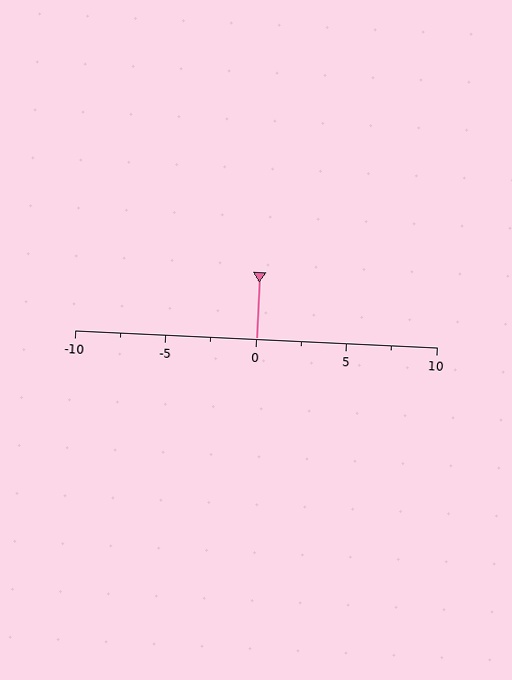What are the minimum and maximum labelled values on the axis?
The axis runs from -10 to 10.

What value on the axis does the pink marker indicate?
The marker indicates approximately 0.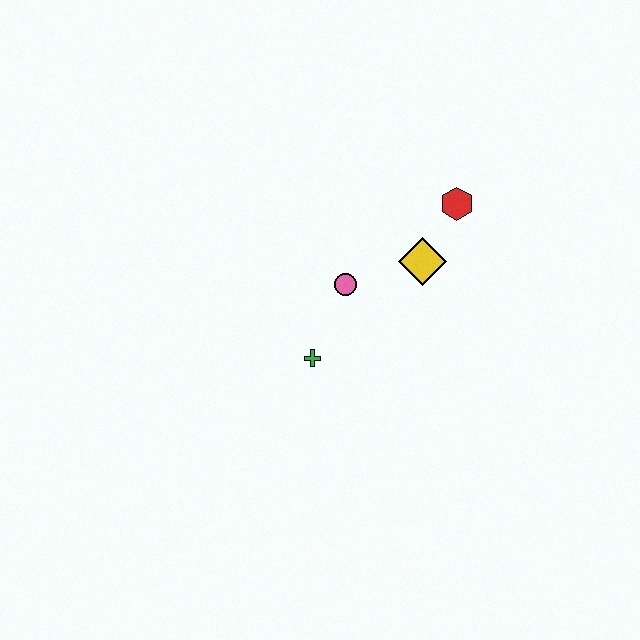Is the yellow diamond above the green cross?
Yes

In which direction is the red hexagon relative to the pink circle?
The red hexagon is to the right of the pink circle.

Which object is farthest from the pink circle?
The red hexagon is farthest from the pink circle.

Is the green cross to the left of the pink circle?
Yes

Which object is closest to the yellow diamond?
The red hexagon is closest to the yellow diamond.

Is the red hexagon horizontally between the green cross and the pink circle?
No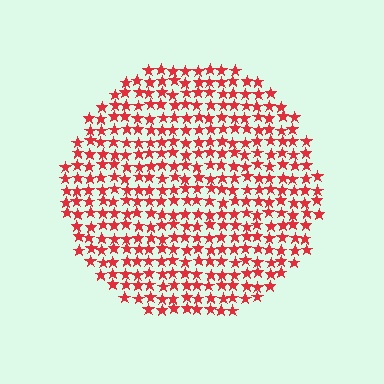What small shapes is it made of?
It is made of small stars.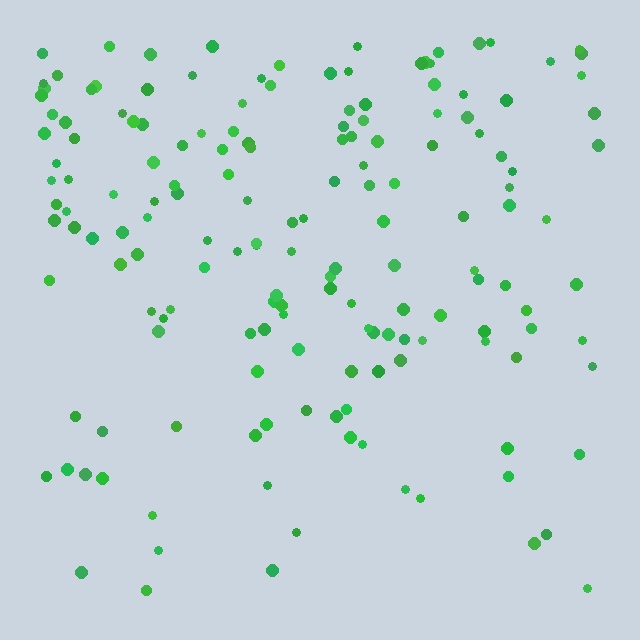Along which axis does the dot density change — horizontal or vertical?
Vertical.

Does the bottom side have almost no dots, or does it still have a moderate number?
Still a moderate number, just noticeably fewer than the top.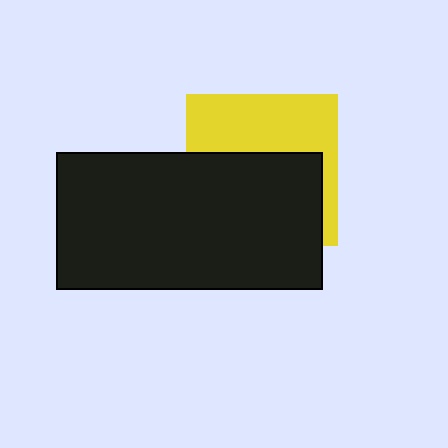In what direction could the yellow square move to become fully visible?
The yellow square could move up. That would shift it out from behind the black rectangle entirely.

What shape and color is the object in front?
The object in front is a black rectangle.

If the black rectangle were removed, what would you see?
You would see the complete yellow square.